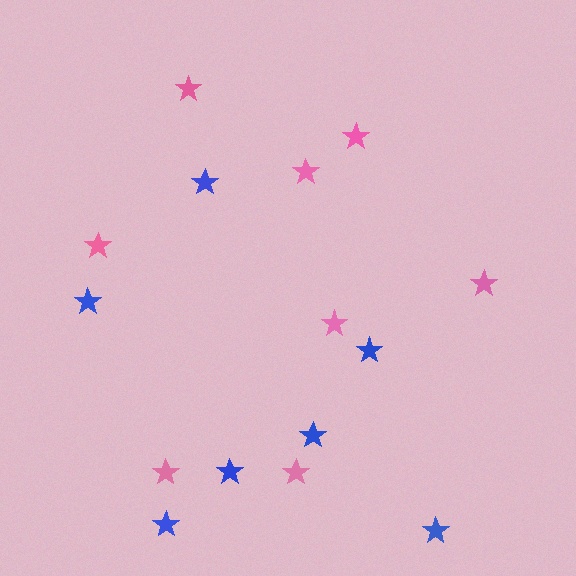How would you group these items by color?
There are 2 groups: one group of pink stars (8) and one group of blue stars (7).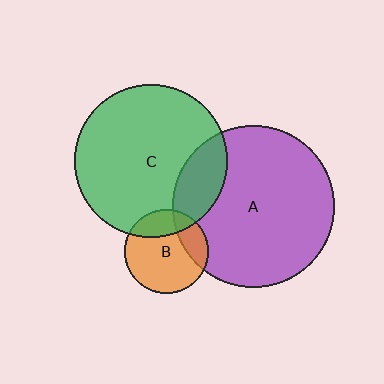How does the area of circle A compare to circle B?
Approximately 3.7 times.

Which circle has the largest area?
Circle A (purple).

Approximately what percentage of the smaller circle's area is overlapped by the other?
Approximately 20%.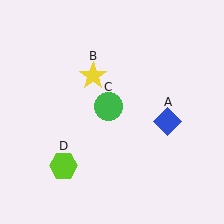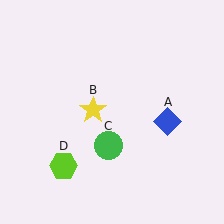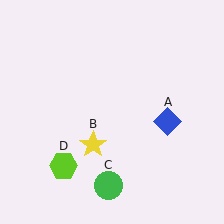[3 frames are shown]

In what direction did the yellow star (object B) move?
The yellow star (object B) moved down.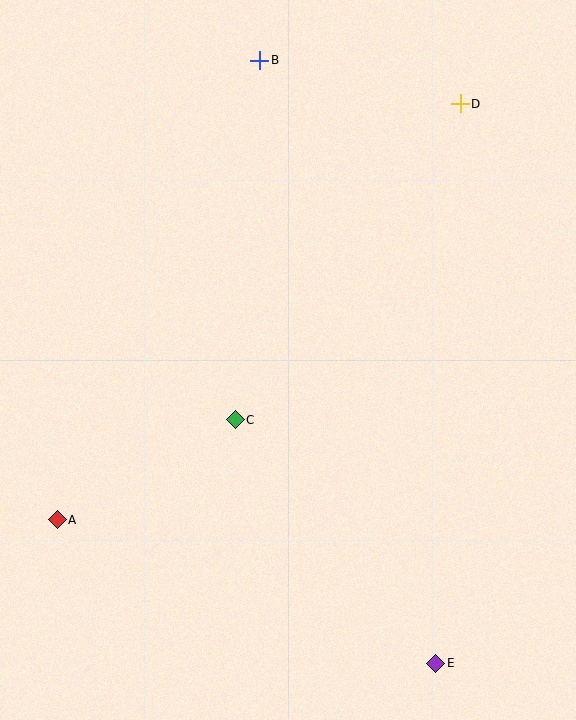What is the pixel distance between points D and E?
The distance between D and E is 560 pixels.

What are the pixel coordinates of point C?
Point C is at (235, 420).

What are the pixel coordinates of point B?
Point B is at (259, 60).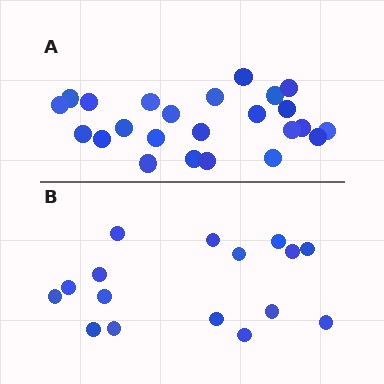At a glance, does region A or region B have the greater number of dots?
Region A (the top region) has more dots.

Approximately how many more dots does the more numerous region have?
Region A has roughly 8 or so more dots than region B.